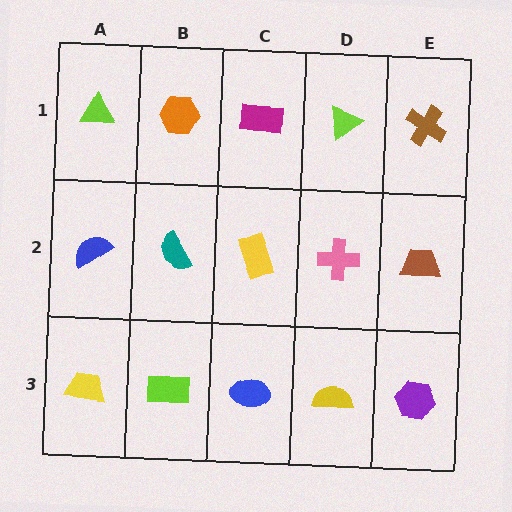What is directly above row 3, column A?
A blue semicircle.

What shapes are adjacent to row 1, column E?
A brown trapezoid (row 2, column E), a lime triangle (row 1, column D).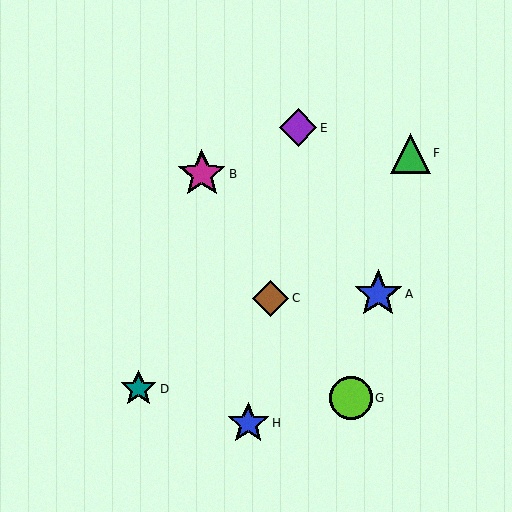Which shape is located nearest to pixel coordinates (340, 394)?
The lime circle (labeled G) at (351, 398) is nearest to that location.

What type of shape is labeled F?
Shape F is a green triangle.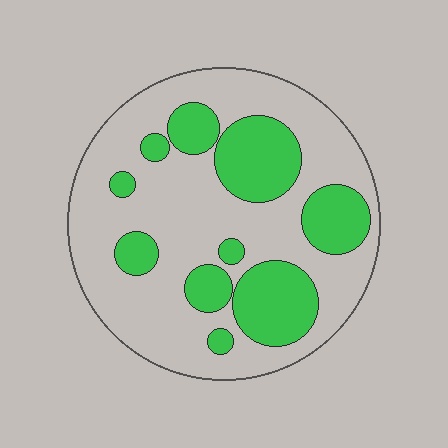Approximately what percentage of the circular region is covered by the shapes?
Approximately 30%.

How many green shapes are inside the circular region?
10.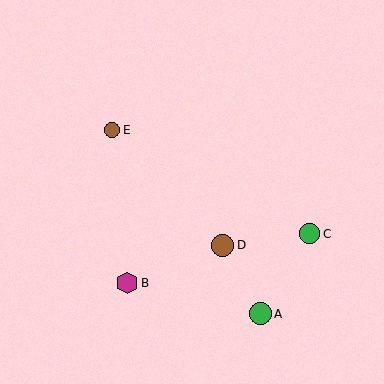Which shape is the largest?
The green circle (labeled A) is the largest.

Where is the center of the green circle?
The center of the green circle is at (310, 234).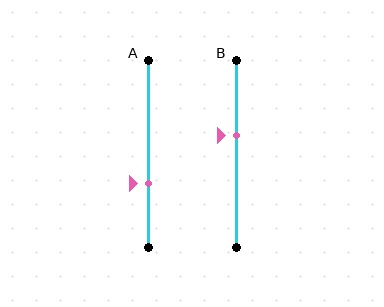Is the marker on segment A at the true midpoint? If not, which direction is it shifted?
No, the marker on segment A is shifted downward by about 16% of the segment length.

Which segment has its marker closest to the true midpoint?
Segment B has its marker closest to the true midpoint.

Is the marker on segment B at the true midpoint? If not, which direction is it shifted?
No, the marker on segment B is shifted upward by about 10% of the segment length.